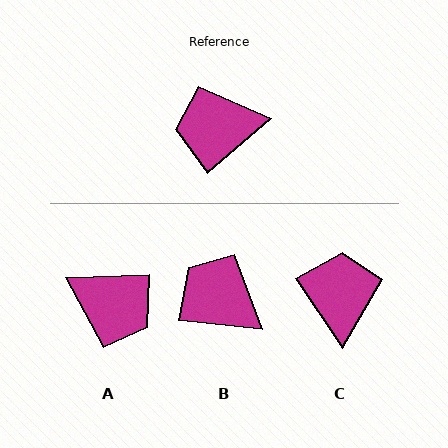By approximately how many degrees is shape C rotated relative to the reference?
Approximately 96 degrees clockwise.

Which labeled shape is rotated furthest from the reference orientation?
A, about 142 degrees away.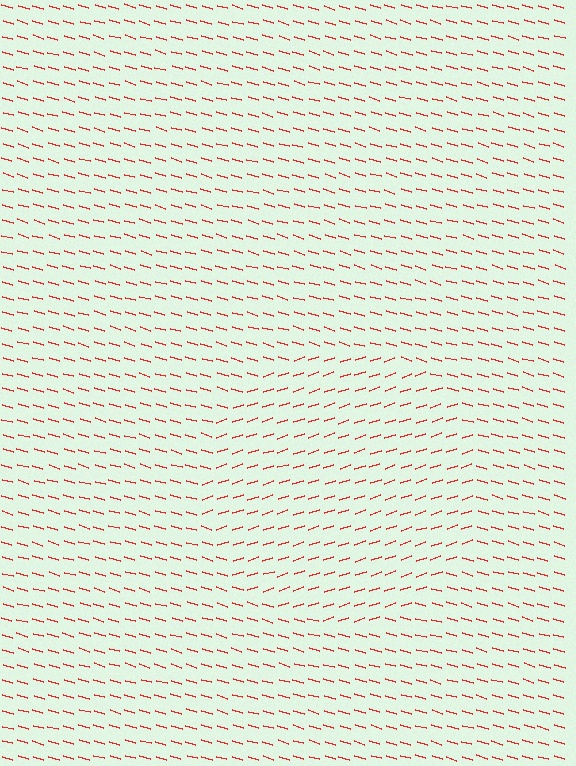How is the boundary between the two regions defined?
The boundary is defined purely by a change in line orientation (approximately 34 degrees difference). All lines are the same color and thickness.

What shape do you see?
I see a circle.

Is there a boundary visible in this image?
Yes, there is a texture boundary formed by a change in line orientation.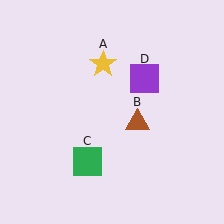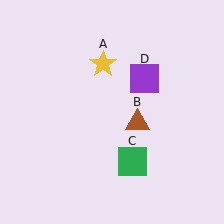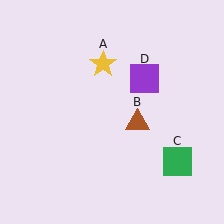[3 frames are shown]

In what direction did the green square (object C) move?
The green square (object C) moved right.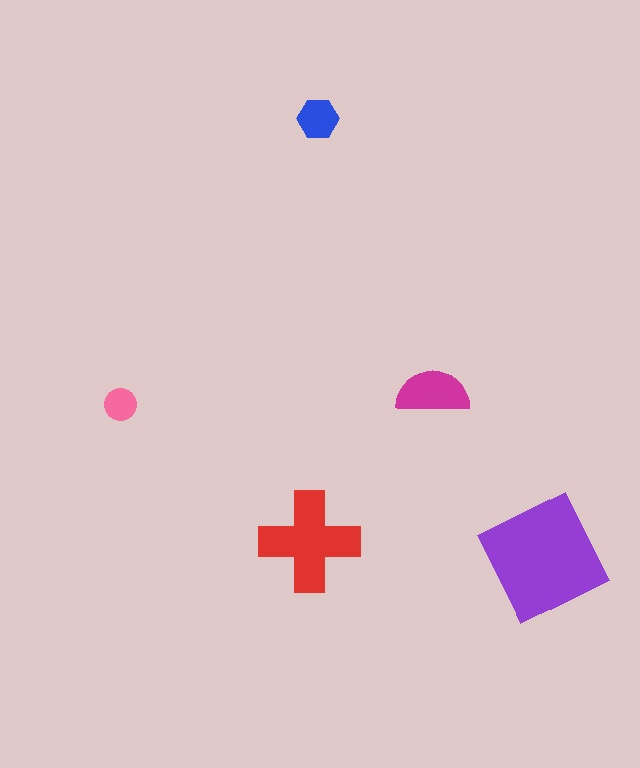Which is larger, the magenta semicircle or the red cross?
The red cross.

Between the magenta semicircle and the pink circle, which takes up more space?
The magenta semicircle.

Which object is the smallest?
The pink circle.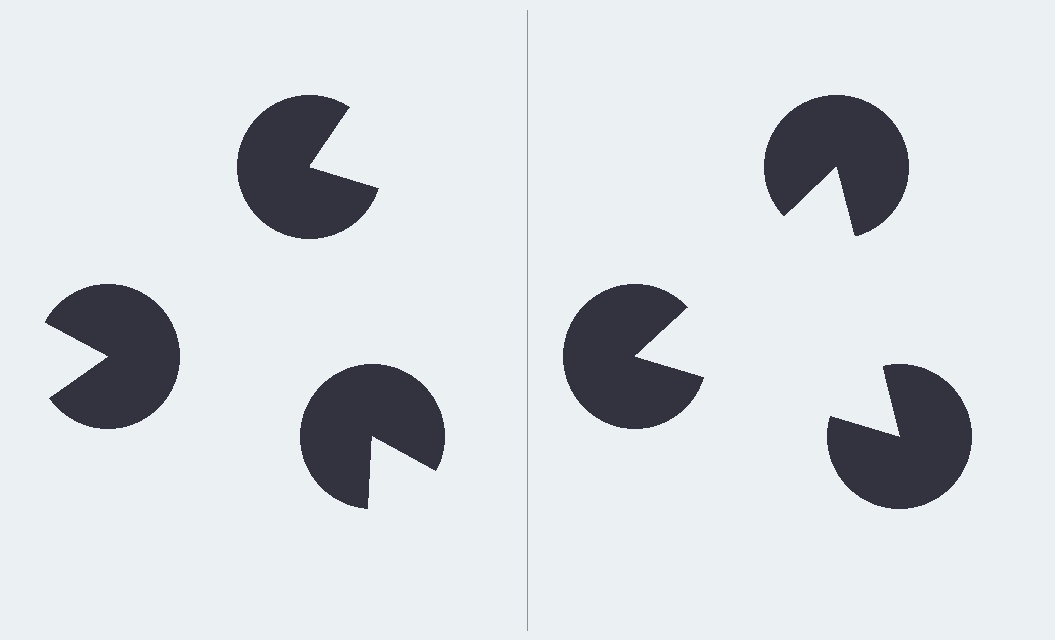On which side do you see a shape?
An illusory triangle appears on the right side. On the left side the wedge cuts are rotated, so no coherent shape forms.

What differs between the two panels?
The pac-man discs are positioned identically on both sides; only the wedge orientations differ. On the right they align to a triangle; on the left they are misaligned.